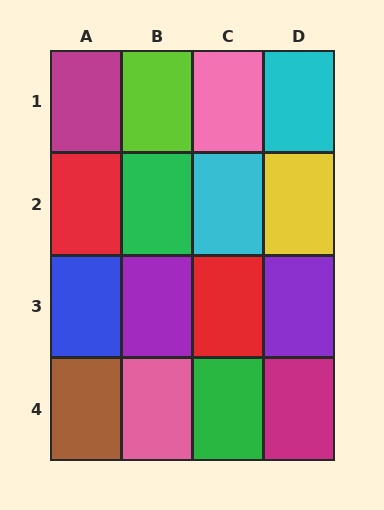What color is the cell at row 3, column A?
Blue.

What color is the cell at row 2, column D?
Yellow.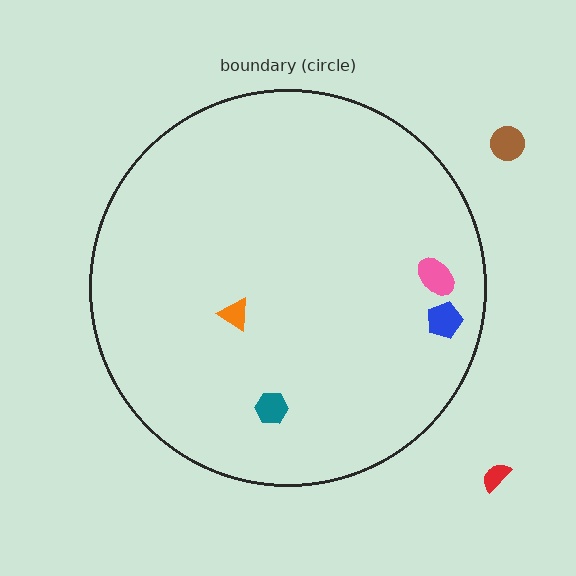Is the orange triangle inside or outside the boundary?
Inside.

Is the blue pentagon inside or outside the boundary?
Inside.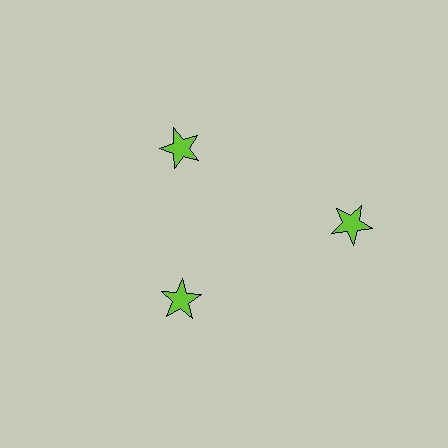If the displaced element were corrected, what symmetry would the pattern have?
It would have 3-fold rotational symmetry — the pattern would map onto itself every 120 degrees.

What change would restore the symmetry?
The symmetry would be restored by moving it inward, back onto the ring so that all 3 stars sit at equal angles and equal distance from the center.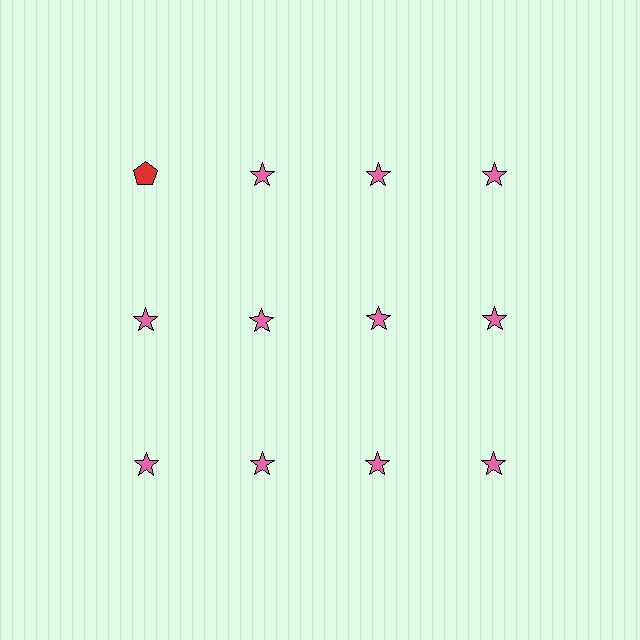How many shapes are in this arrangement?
There are 12 shapes arranged in a grid pattern.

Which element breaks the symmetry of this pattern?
The red pentagon in the top row, leftmost column breaks the symmetry. All other shapes are pink stars.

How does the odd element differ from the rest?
It differs in both color (red instead of pink) and shape (pentagon instead of star).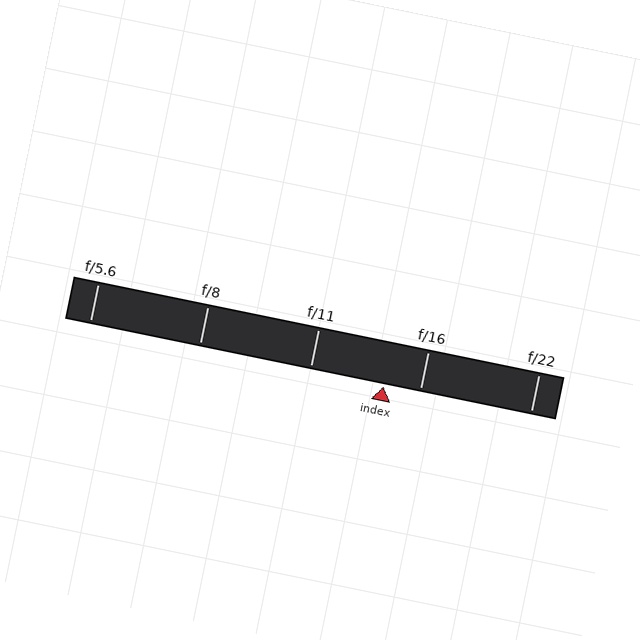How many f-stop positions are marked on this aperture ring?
There are 5 f-stop positions marked.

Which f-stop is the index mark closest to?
The index mark is closest to f/16.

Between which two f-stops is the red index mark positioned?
The index mark is between f/11 and f/16.